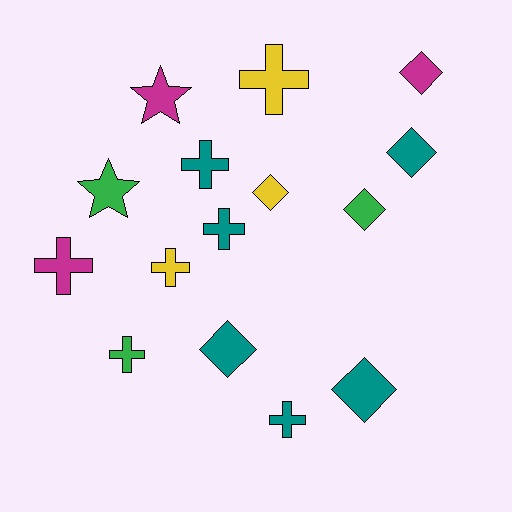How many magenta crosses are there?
There is 1 magenta cross.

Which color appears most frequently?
Teal, with 6 objects.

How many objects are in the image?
There are 15 objects.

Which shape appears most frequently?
Cross, with 7 objects.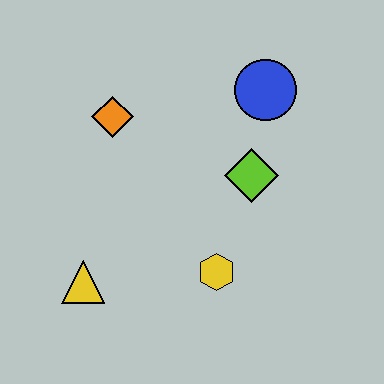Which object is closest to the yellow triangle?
The yellow hexagon is closest to the yellow triangle.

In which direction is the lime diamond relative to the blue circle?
The lime diamond is below the blue circle.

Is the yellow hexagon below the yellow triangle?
No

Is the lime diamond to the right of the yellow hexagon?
Yes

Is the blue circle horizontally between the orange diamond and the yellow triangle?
No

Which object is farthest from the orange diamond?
The yellow hexagon is farthest from the orange diamond.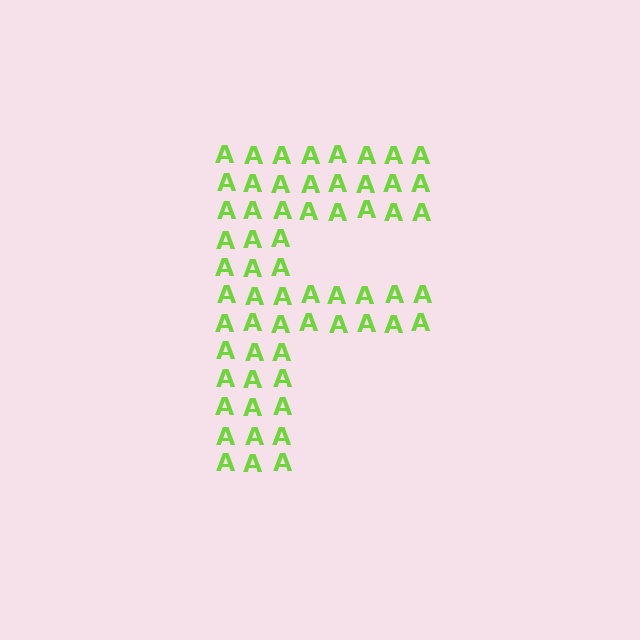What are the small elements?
The small elements are letter A's.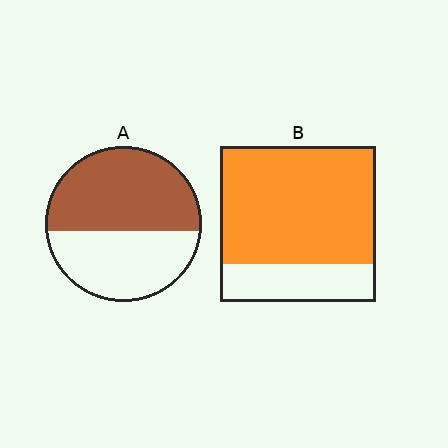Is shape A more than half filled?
Yes.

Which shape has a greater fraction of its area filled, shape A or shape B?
Shape B.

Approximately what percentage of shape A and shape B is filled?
A is approximately 55% and B is approximately 75%.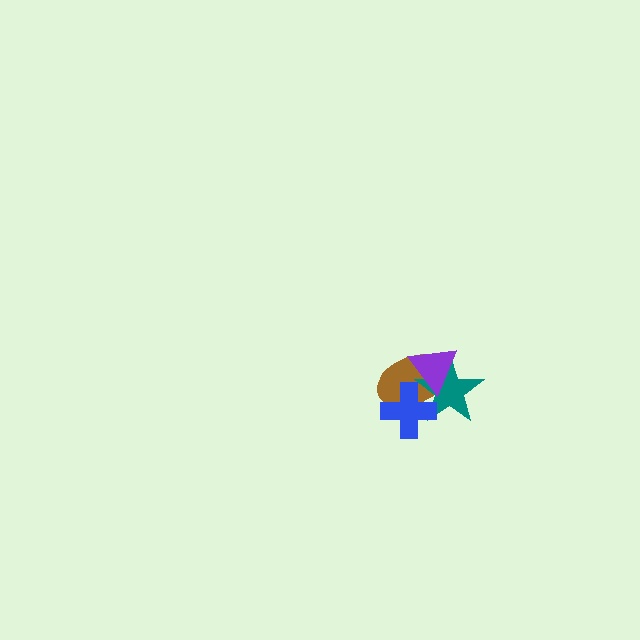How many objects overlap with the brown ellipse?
3 objects overlap with the brown ellipse.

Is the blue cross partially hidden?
Yes, it is partially covered by another shape.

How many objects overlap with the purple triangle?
3 objects overlap with the purple triangle.